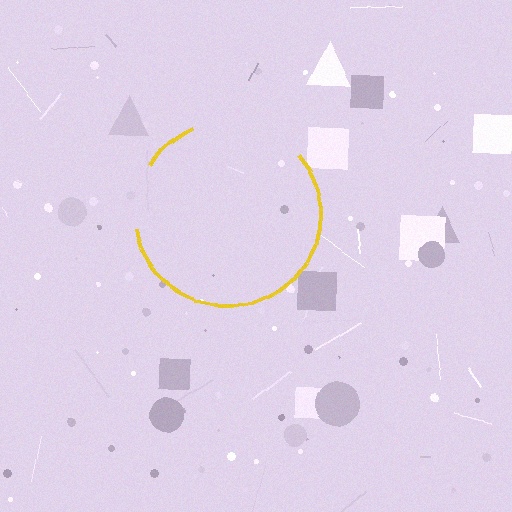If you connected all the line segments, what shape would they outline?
They would outline a circle.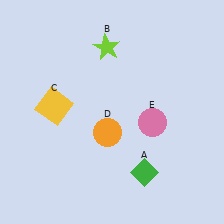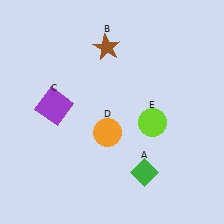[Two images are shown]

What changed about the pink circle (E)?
In Image 1, E is pink. In Image 2, it changed to lime.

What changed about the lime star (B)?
In Image 1, B is lime. In Image 2, it changed to brown.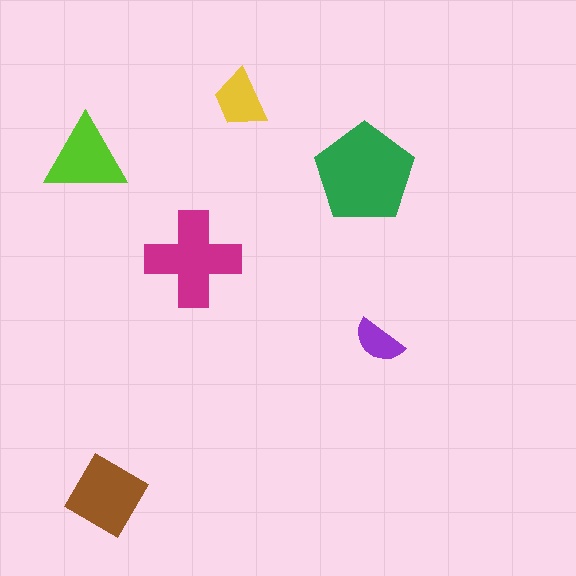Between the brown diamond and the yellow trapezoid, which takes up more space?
The brown diamond.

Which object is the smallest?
The purple semicircle.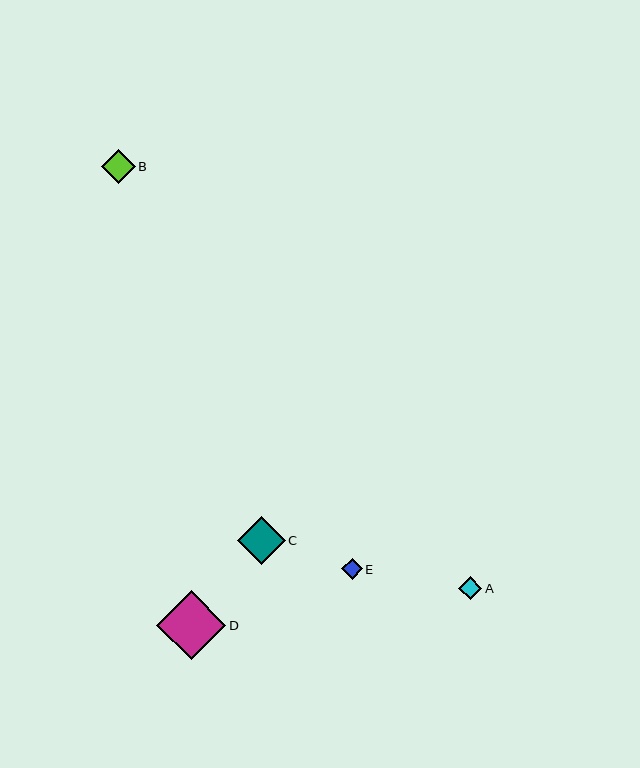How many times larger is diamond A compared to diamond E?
Diamond A is approximately 1.1 times the size of diamond E.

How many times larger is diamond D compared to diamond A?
Diamond D is approximately 3.0 times the size of diamond A.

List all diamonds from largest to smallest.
From largest to smallest: D, C, B, A, E.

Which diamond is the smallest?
Diamond E is the smallest with a size of approximately 20 pixels.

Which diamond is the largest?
Diamond D is the largest with a size of approximately 69 pixels.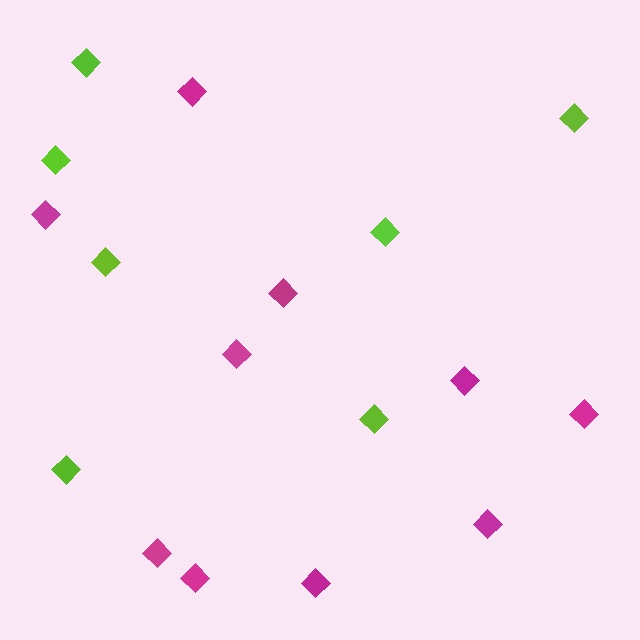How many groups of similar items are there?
There are 2 groups: one group of magenta diamonds (10) and one group of lime diamonds (7).